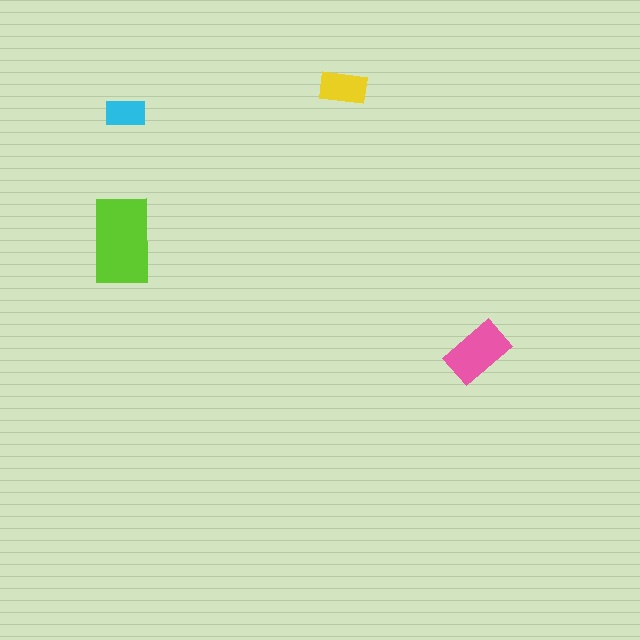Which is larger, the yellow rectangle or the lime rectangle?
The lime one.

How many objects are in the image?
There are 4 objects in the image.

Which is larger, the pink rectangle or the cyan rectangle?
The pink one.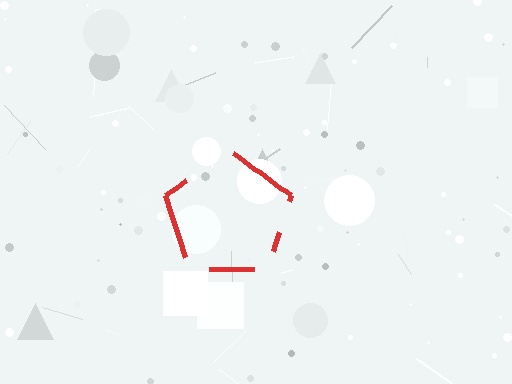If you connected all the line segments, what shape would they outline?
They would outline a pentagon.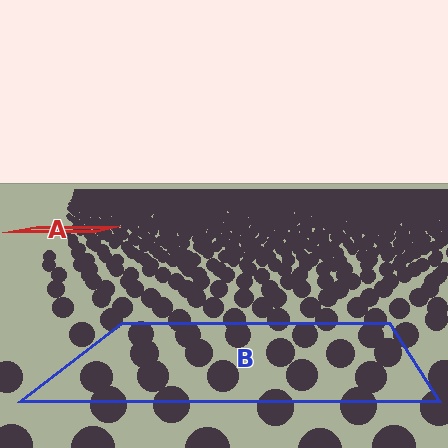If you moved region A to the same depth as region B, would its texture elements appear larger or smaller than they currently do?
They would appear larger. At a closer depth, the same texture elements are projected at a bigger on-screen size.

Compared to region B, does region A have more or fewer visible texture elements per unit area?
Region A has more texture elements per unit area — they are packed more densely because it is farther away.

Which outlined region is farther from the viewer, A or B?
Region A is farther from the viewer — the texture elements inside it appear smaller and more densely packed.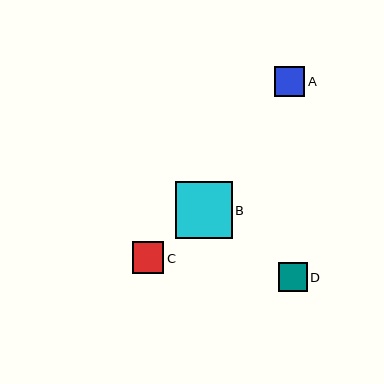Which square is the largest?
Square B is the largest with a size of approximately 57 pixels.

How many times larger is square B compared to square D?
Square B is approximately 2.0 times the size of square D.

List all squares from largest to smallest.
From largest to smallest: B, C, A, D.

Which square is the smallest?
Square D is the smallest with a size of approximately 29 pixels.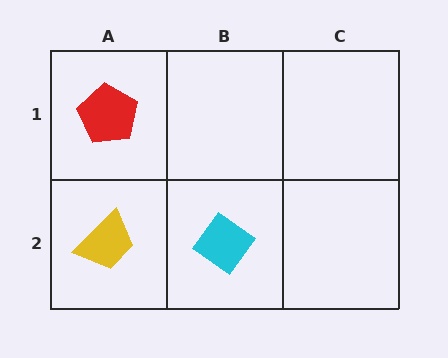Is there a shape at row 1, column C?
No, that cell is empty.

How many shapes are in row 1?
1 shape.